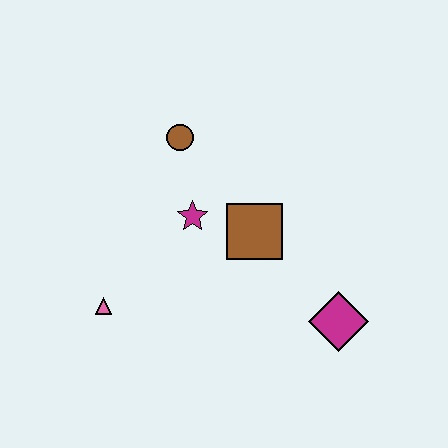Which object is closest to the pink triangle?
The magenta star is closest to the pink triangle.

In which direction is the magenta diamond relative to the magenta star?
The magenta diamond is to the right of the magenta star.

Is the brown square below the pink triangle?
No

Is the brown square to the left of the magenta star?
No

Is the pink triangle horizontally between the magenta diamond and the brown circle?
No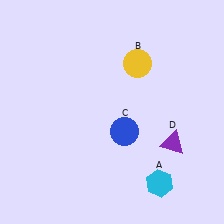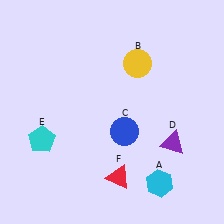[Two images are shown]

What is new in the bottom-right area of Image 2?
A red triangle (F) was added in the bottom-right area of Image 2.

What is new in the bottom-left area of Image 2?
A cyan pentagon (E) was added in the bottom-left area of Image 2.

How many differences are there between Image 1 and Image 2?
There are 2 differences between the two images.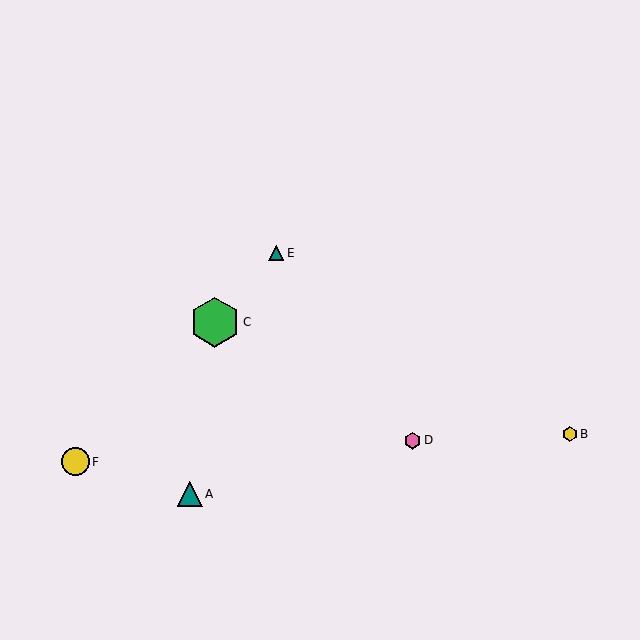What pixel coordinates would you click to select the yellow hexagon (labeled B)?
Click at (570, 434) to select the yellow hexagon B.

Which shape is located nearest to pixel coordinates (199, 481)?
The teal triangle (labeled A) at (190, 494) is nearest to that location.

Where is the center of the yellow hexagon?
The center of the yellow hexagon is at (570, 434).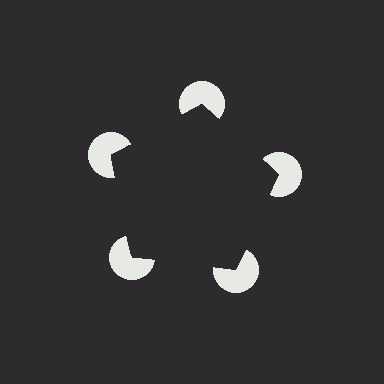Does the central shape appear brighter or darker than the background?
It typically appears slightly darker than the background, even though no actual brightness change is drawn.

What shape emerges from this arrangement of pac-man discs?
An illusory pentagon — its edges are inferred from the aligned wedge cuts in the pac-man discs, not physically drawn.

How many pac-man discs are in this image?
There are 5 — one at each vertex of the illusory pentagon.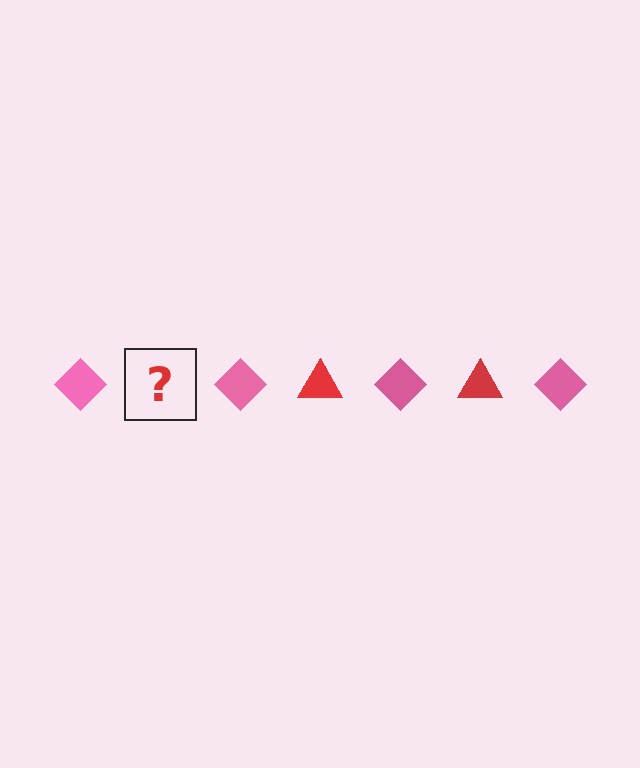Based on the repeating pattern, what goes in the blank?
The blank should be a red triangle.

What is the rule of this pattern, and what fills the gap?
The rule is that the pattern alternates between pink diamond and red triangle. The gap should be filled with a red triangle.